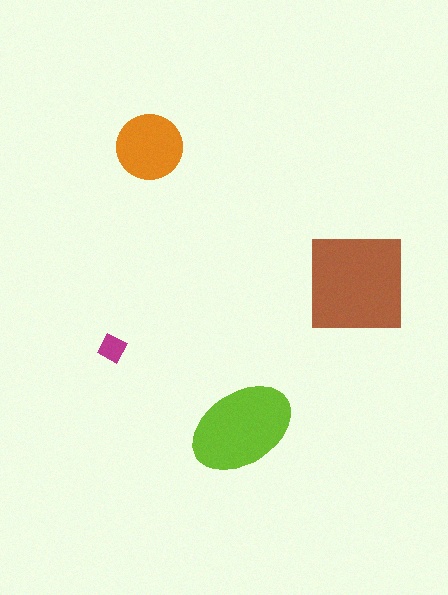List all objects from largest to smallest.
The brown square, the lime ellipse, the orange circle, the magenta diamond.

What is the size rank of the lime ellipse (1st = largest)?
2nd.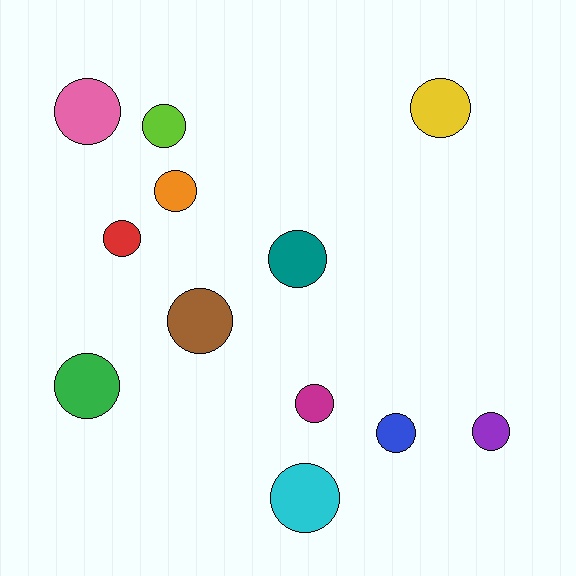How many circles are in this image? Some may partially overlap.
There are 12 circles.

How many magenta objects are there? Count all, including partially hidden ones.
There is 1 magenta object.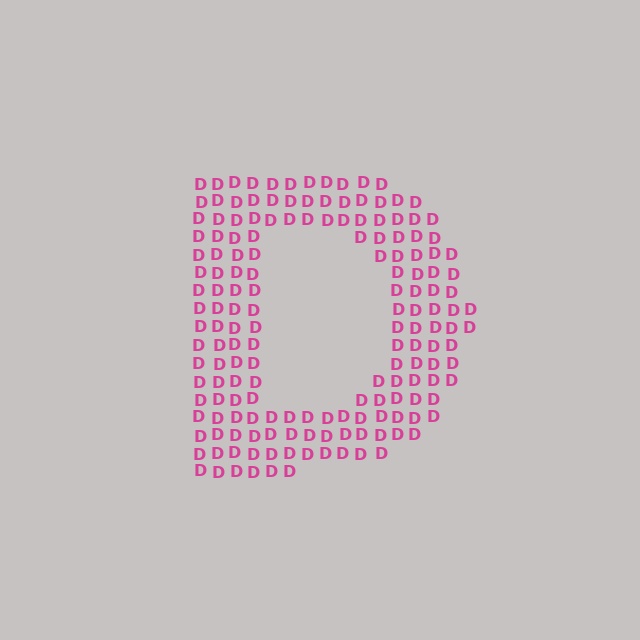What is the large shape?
The large shape is the letter D.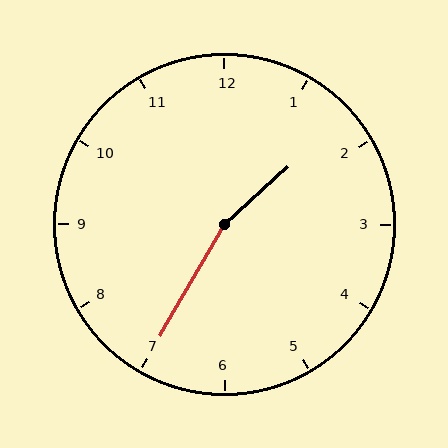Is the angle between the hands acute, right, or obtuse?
It is obtuse.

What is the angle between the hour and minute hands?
Approximately 162 degrees.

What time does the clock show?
1:35.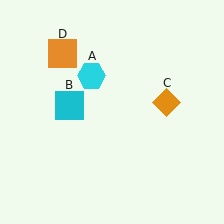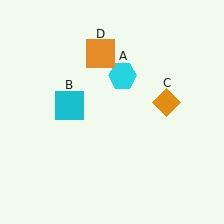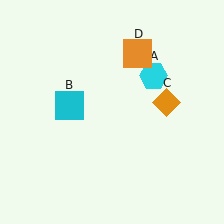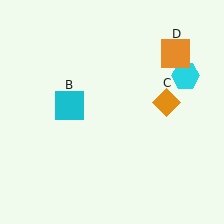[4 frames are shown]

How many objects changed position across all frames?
2 objects changed position: cyan hexagon (object A), orange square (object D).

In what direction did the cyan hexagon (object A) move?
The cyan hexagon (object A) moved right.